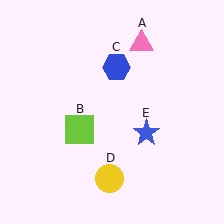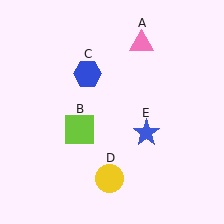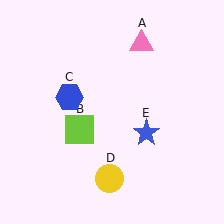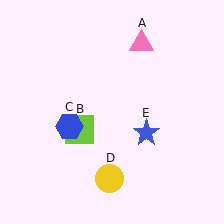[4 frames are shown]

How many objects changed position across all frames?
1 object changed position: blue hexagon (object C).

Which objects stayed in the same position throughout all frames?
Pink triangle (object A) and lime square (object B) and yellow circle (object D) and blue star (object E) remained stationary.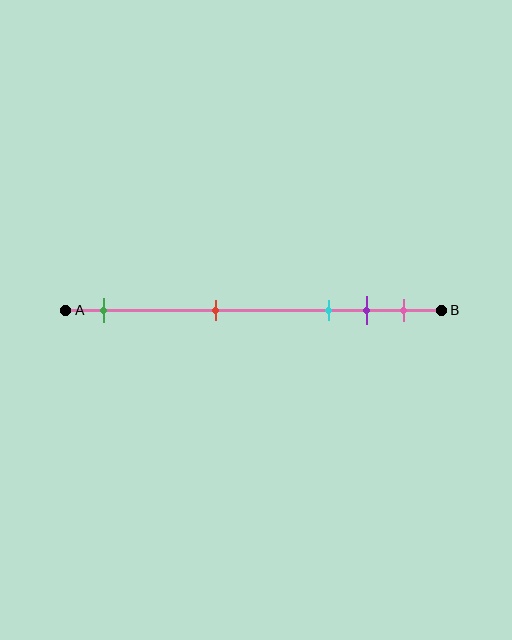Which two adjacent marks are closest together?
The purple and pink marks are the closest adjacent pair.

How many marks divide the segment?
There are 5 marks dividing the segment.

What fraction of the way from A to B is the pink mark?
The pink mark is approximately 90% (0.9) of the way from A to B.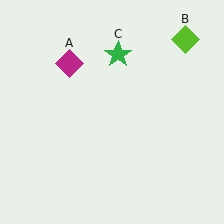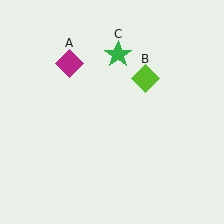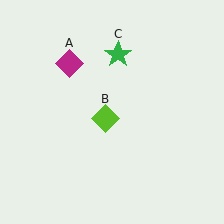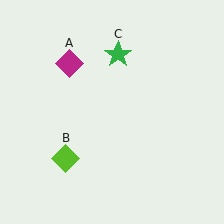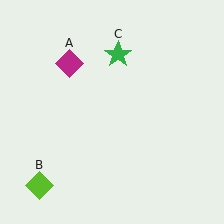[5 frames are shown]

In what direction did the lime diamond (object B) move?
The lime diamond (object B) moved down and to the left.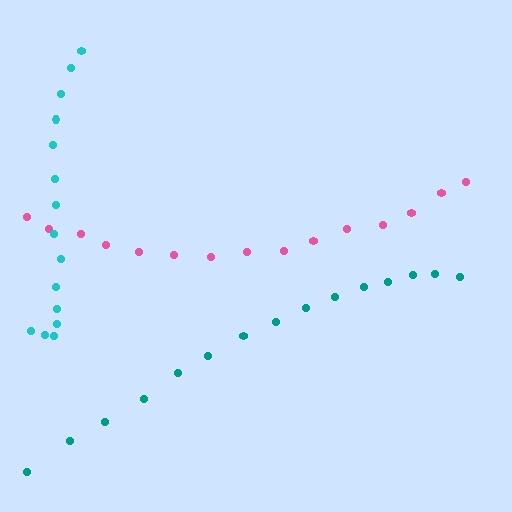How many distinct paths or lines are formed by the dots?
There are 3 distinct paths.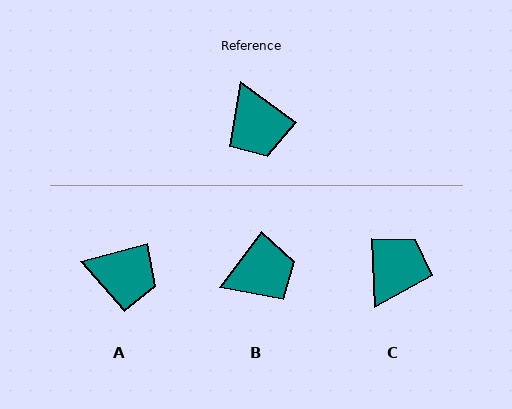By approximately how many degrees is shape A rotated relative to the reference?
Approximately 52 degrees counter-clockwise.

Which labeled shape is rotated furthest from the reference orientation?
C, about 129 degrees away.